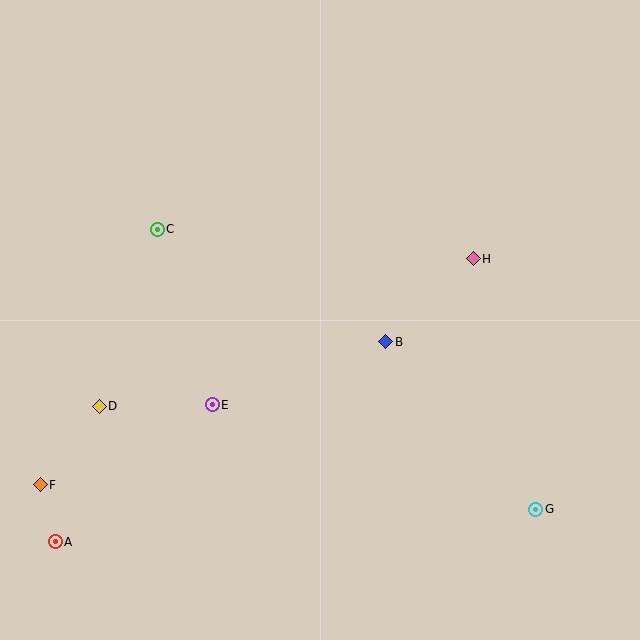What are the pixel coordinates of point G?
Point G is at (536, 509).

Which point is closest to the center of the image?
Point B at (386, 342) is closest to the center.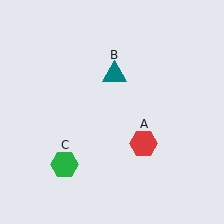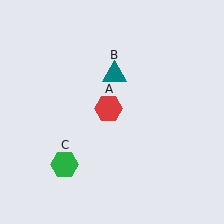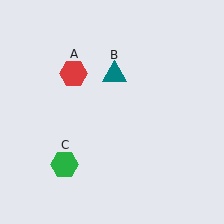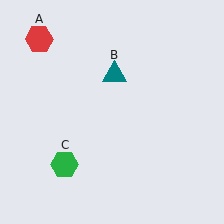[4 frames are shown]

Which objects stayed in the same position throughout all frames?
Teal triangle (object B) and green hexagon (object C) remained stationary.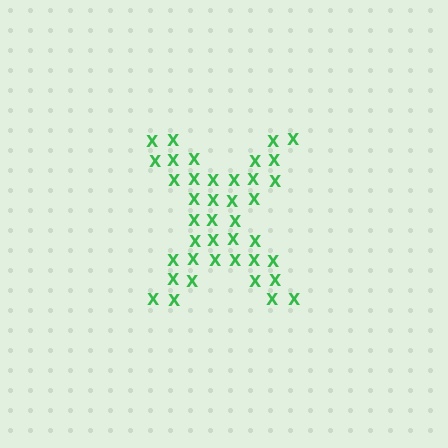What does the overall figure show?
The overall figure shows the letter X.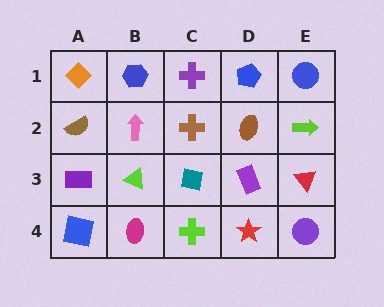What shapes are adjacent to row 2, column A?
An orange diamond (row 1, column A), a purple rectangle (row 3, column A), a pink arrow (row 2, column B).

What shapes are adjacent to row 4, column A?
A purple rectangle (row 3, column A), a magenta ellipse (row 4, column B).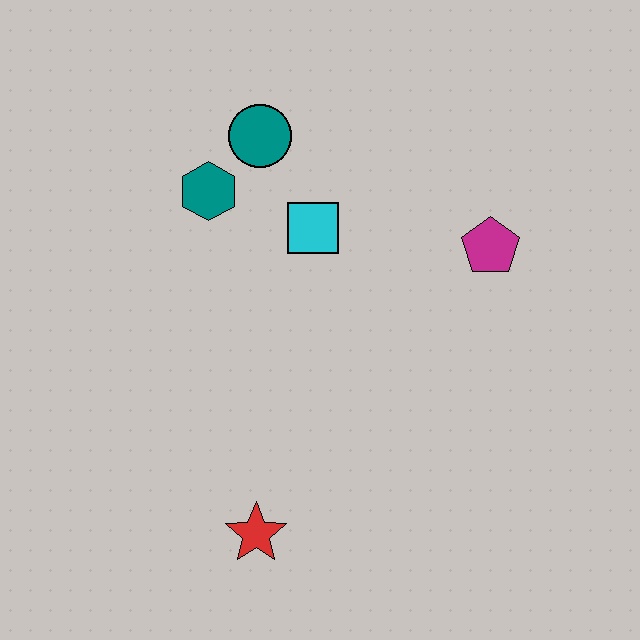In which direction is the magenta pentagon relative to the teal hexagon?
The magenta pentagon is to the right of the teal hexagon.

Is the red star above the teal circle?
No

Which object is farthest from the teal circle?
The red star is farthest from the teal circle.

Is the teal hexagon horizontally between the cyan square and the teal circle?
No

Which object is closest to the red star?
The cyan square is closest to the red star.